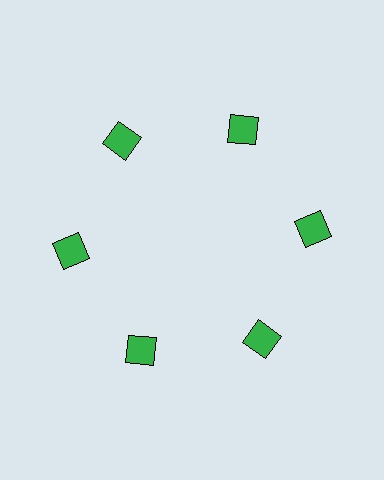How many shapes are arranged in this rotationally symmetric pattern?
There are 6 shapes, arranged in 6 groups of 1.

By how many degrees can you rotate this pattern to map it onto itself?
The pattern maps onto itself every 60 degrees of rotation.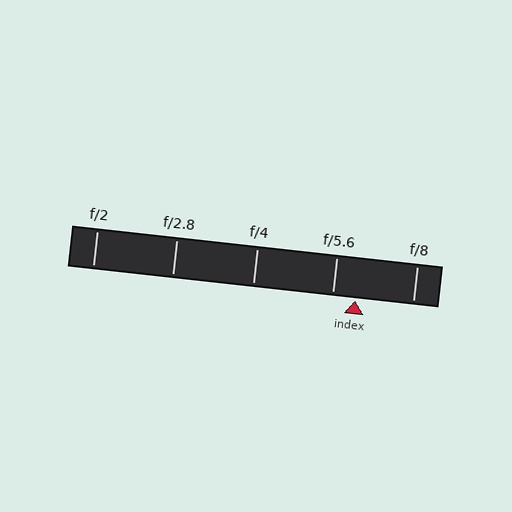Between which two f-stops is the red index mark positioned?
The index mark is between f/5.6 and f/8.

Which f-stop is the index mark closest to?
The index mark is closest to f/5.6.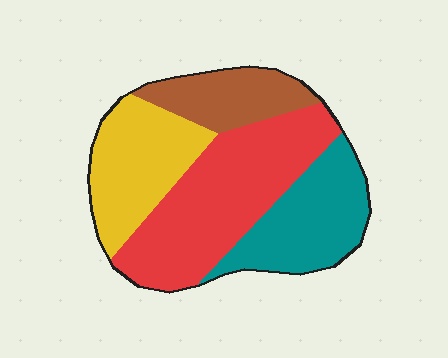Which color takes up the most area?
Red, at roughly 40%.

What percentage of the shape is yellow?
Yellow covers around 25% of the shape.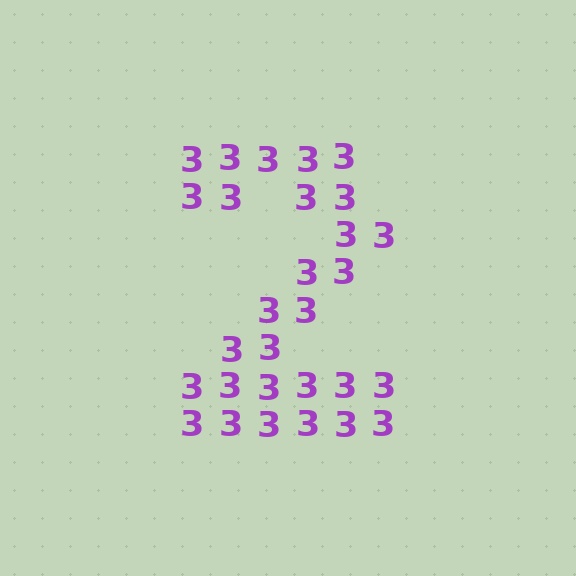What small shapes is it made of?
It is made of small digit 3's.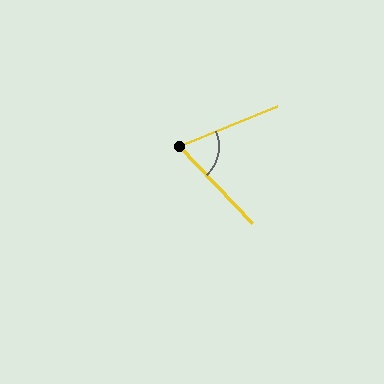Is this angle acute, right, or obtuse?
It is acute.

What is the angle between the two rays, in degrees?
Approximately 68 degrees.